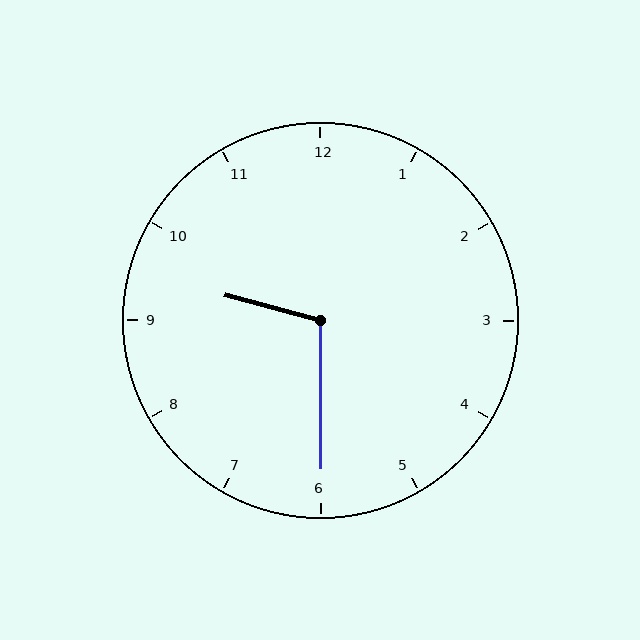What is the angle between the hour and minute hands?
Approximately 105 degrees.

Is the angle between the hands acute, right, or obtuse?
It is obtuse.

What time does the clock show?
9:30.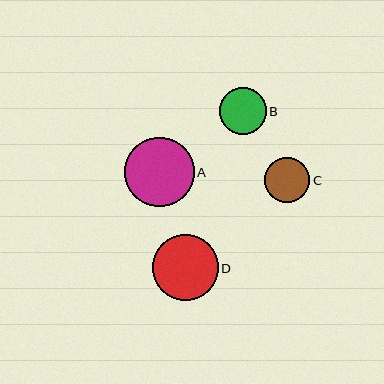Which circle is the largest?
Circle A is the largest with a size of approximately 69 pixels.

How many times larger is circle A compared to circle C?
Circle A is approximately 1.5 times the size of circle C.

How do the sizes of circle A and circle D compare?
Circle A and circle D are approximately the same size.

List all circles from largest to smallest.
From largest to smallest: A, D, B, C.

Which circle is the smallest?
Circle C is the smallest with a size of approximately 45 pixels.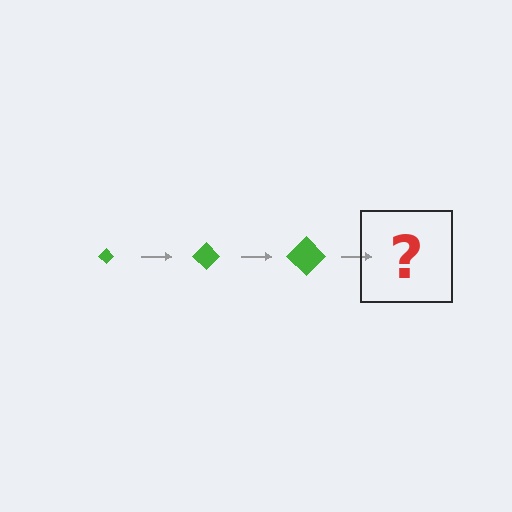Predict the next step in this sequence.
The next step is a green diamond, larger than the previous one.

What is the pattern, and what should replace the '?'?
The pattern is that the diamond gets progressively larger each step. The '?' should be a green diamond, larger than the previous one.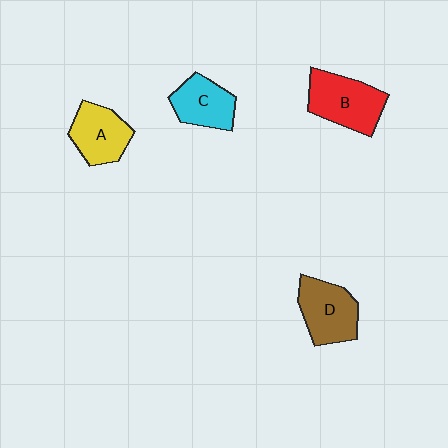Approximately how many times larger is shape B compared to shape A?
Approximately 1.2 times.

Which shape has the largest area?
Shape B (red).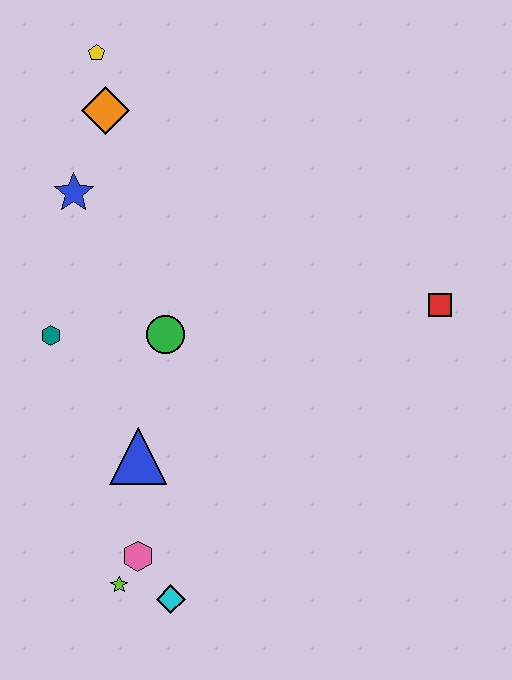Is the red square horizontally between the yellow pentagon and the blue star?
No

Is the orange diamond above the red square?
Yes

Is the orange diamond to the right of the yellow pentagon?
Yes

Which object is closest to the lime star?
The pink hexagon is closest to the lime star.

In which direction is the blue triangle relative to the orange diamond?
The blue triangle is below the orange diamond.